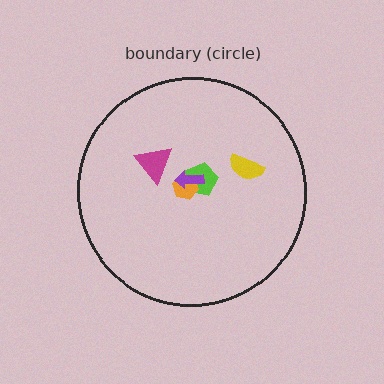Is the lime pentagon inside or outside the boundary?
Inside.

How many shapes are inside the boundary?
5 inside, 0 outside.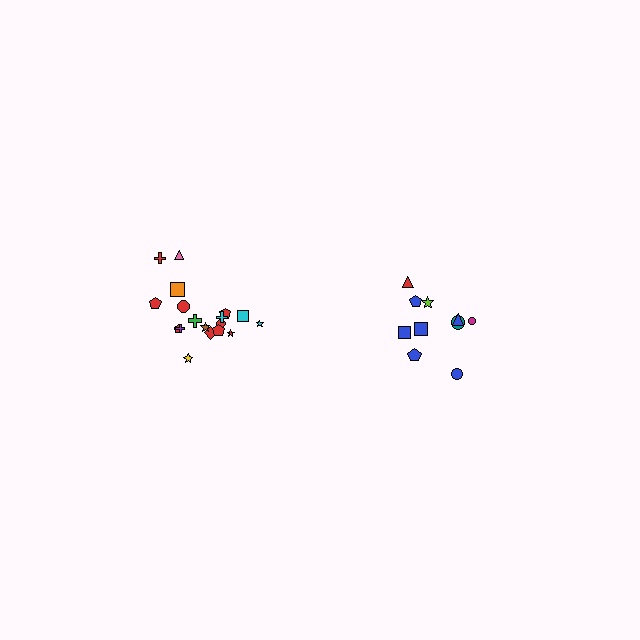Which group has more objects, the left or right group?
The left group.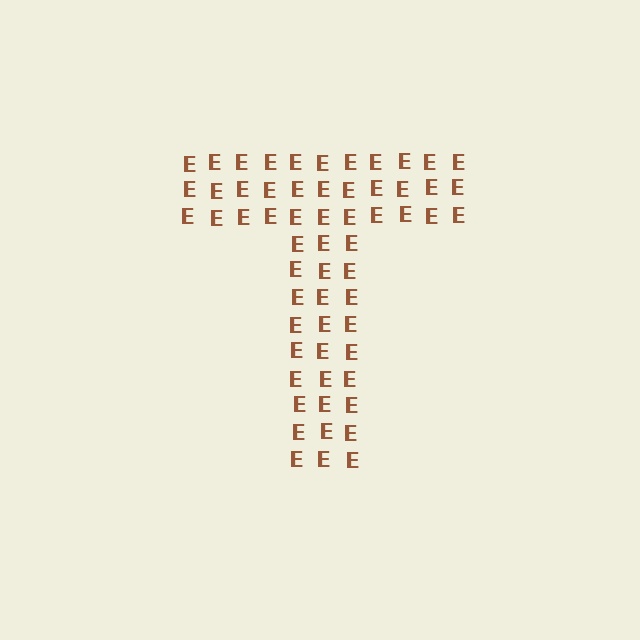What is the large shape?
The large shape is the letter T.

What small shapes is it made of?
It is made of small letter E's.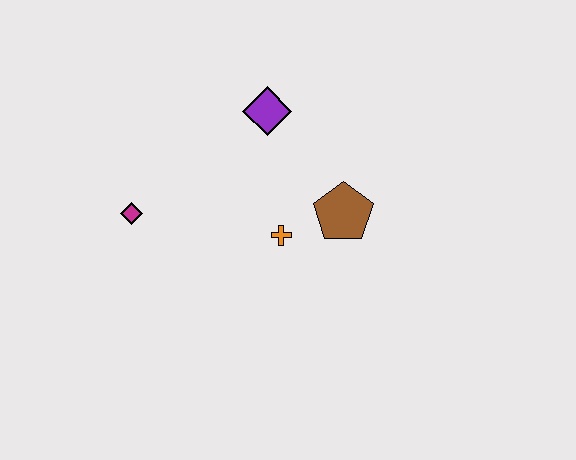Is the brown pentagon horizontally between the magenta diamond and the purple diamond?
No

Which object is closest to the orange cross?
The brown pentagon is closest to the orange cross.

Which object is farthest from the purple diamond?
The magenta diamond is farthest from the purple diamond.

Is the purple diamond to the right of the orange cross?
No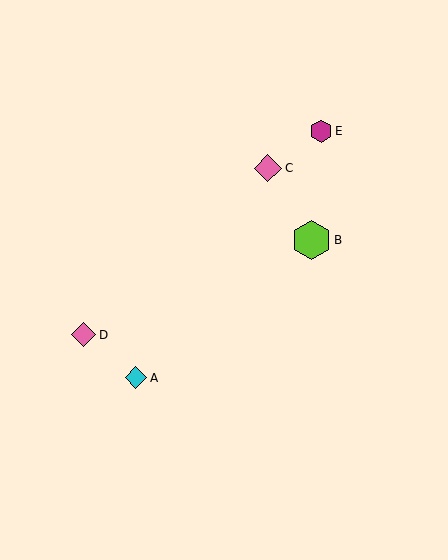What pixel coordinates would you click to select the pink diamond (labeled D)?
Click at (83, 335) to select the pink diamond D.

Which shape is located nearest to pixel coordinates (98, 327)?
The pink diamond (labeled D) at (83, 335) is nearest to that location.